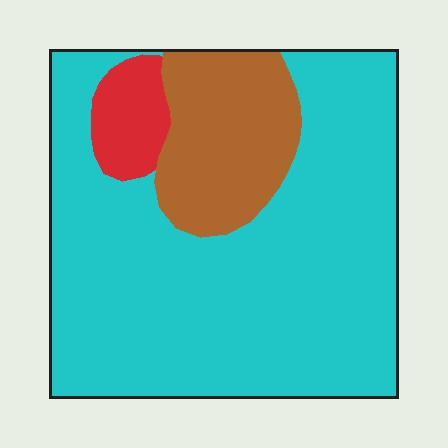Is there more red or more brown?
Brown.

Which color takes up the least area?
Red, at roughly 5%.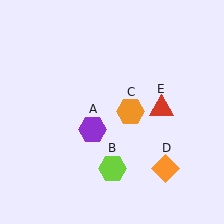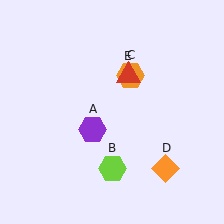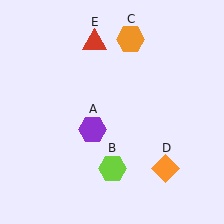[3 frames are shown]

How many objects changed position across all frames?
2 objects changed position: orange hexagon (object C), red triangle (object E).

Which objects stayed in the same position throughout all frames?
Purple hexagon (object A) and lime hexagon (object B) and orange diamond (object D) remained stationary.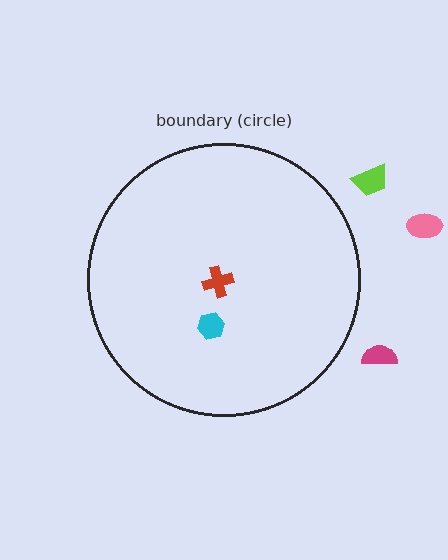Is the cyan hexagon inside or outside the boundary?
Inside.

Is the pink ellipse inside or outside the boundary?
Outside.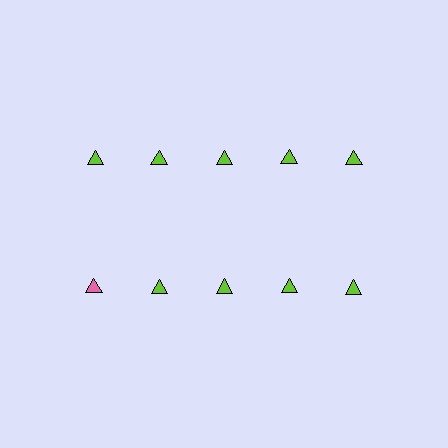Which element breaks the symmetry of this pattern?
The pink triangle in the second row, leftmost column breaks the symmetry. All other shapes are lime triangles.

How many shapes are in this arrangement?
There are 10 shapes arranged in a grid pattern.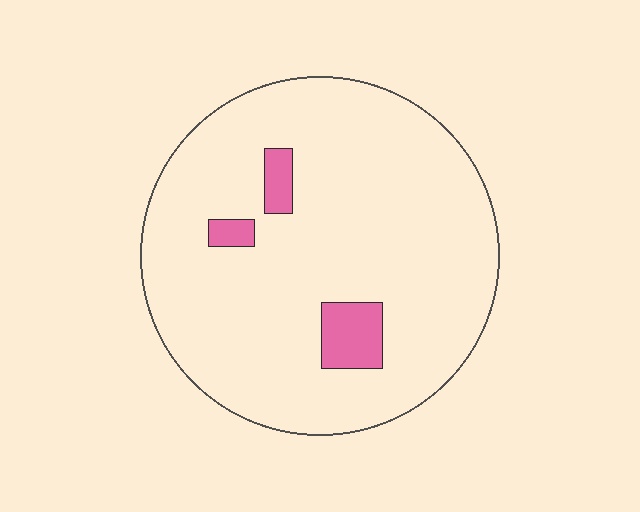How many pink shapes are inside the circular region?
3.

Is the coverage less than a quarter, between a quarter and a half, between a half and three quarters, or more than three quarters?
Less than a quarter.